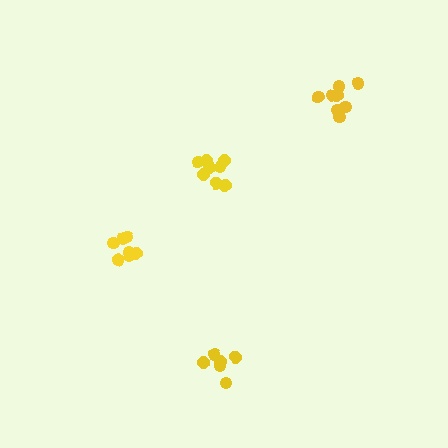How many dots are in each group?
Group 1: 7 dots, Group 2: 6 dots, Group 3: 8 dots, Group 4: 8 dots (29 total).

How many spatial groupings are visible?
There are 4 spatial groupings.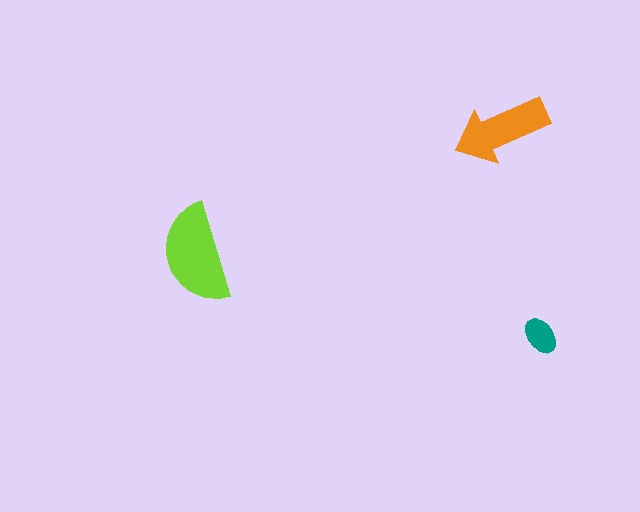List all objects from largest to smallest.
The lime semicircle, the orange arrow, the teal ellipse.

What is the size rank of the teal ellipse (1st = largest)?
3rd.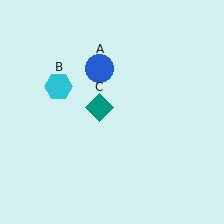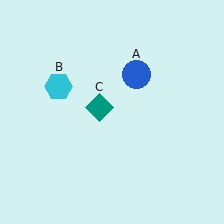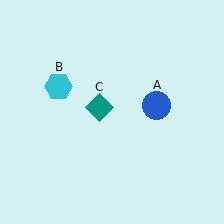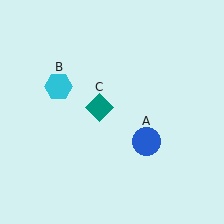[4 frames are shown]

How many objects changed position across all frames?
1 object changed position: blue circle (object A).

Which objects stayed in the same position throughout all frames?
Cyan hexagon (object B) and teal diamond (object C) remained stationary.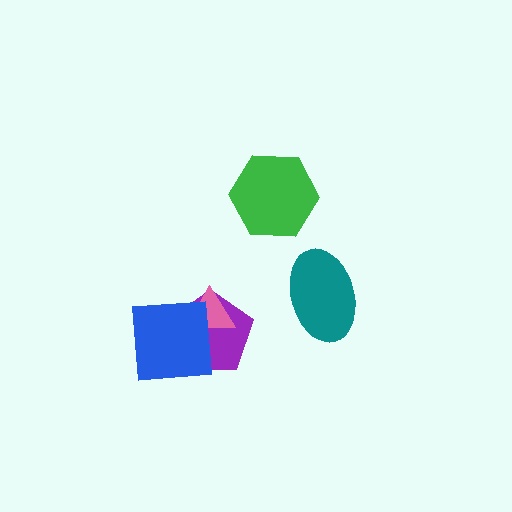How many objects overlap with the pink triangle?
2 objects overlap with the pink triangle.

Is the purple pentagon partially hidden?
Yes, it is partially covered by another shape.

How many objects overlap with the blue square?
2 objects overlap with the blue square.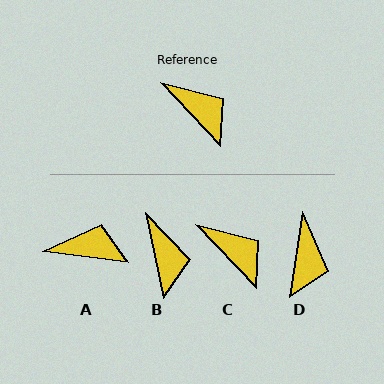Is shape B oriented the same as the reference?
No, it is off by about 32 degrees.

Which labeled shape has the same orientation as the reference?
C.